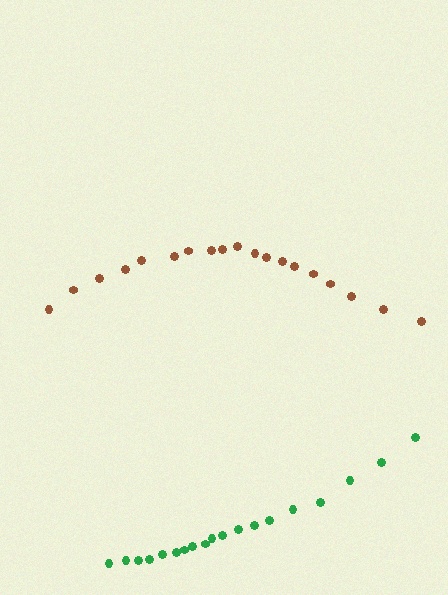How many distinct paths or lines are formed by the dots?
There are 2 distinct paths.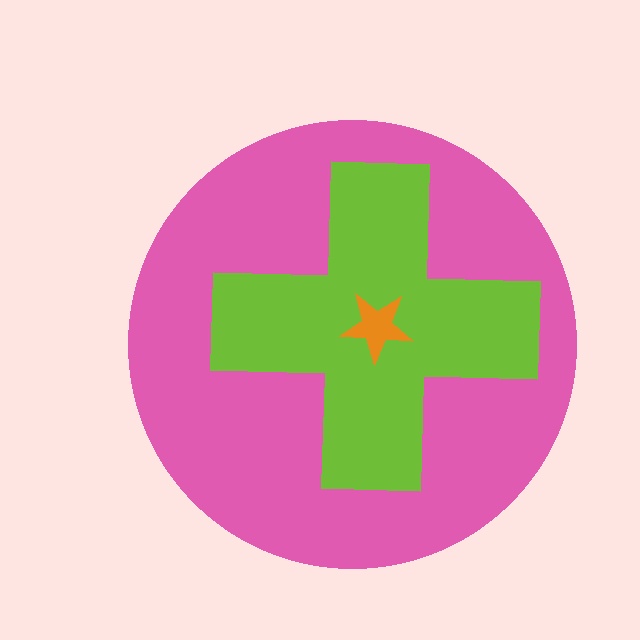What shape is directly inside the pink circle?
The lime cross.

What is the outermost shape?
The pink circle.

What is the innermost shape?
The orange star.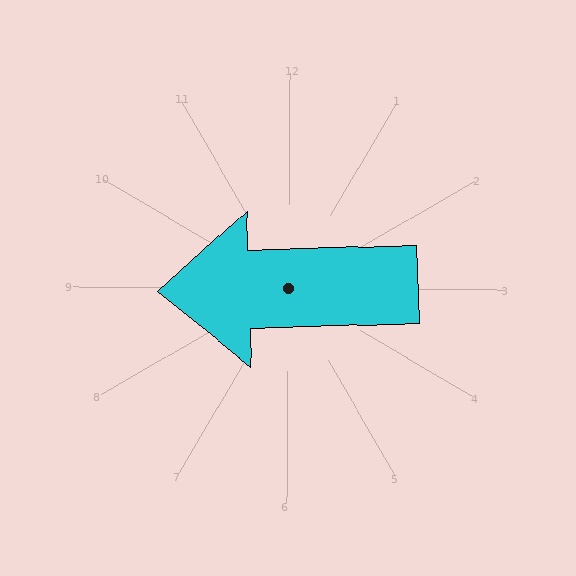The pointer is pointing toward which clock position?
Roughly 9 o'clock.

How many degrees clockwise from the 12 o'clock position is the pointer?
Approximately 268 degrees.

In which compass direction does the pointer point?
West.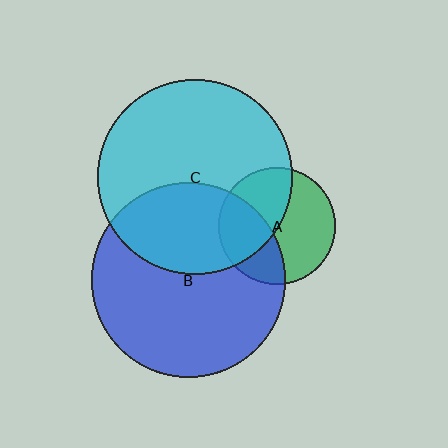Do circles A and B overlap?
Yes.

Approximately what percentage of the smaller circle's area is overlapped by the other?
Approximately 35%.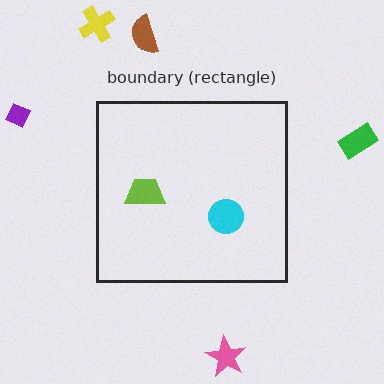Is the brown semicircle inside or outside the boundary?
Outside.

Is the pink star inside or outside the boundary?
Outside.